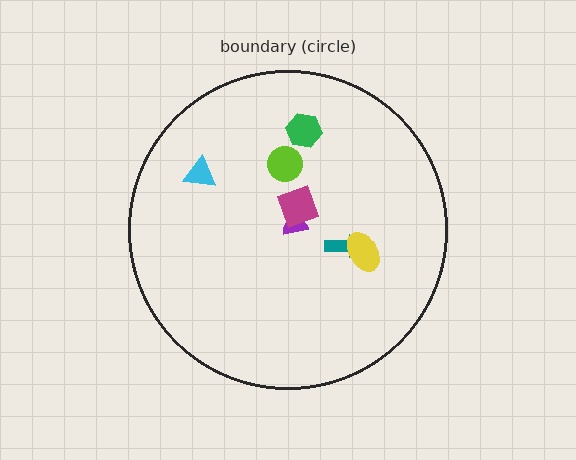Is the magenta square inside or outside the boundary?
Inside.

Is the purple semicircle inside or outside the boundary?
Inside.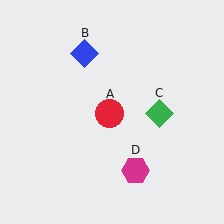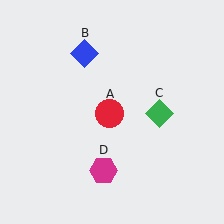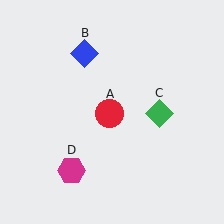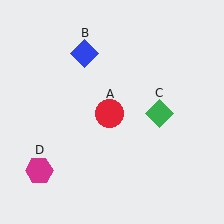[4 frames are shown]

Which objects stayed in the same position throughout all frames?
Red circle (object A) and blue diamond (object B) and green diamond (object C) remained stationary.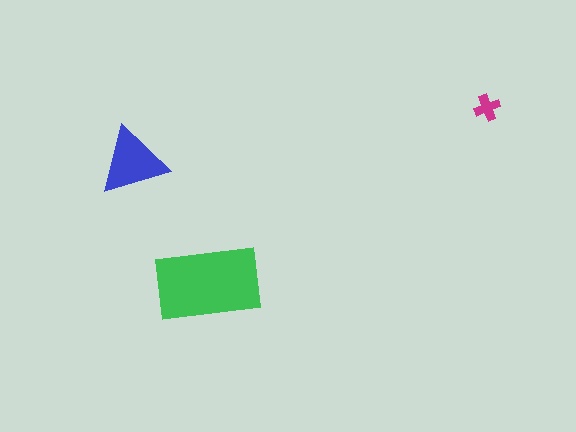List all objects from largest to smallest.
The green rectangle, the blue triangle, the magenta cross.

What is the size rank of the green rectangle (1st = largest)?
1st.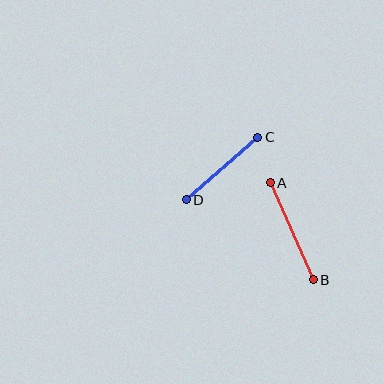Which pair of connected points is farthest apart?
Points A and B are farthest apart.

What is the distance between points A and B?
The distance is approximately 106 pixels.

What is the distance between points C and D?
The distance is approximately 95 pixels.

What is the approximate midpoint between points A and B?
The midpoint is at approximately (292, 231) pixels.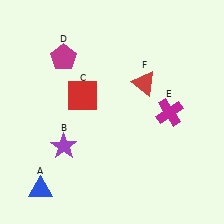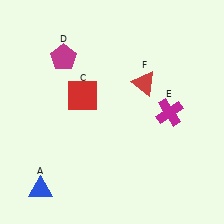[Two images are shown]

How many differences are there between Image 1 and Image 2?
There is 1 difference between the two images.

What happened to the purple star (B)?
The purple star (B) was removed in Image 2. It was in the bottom-left area of Image 1.